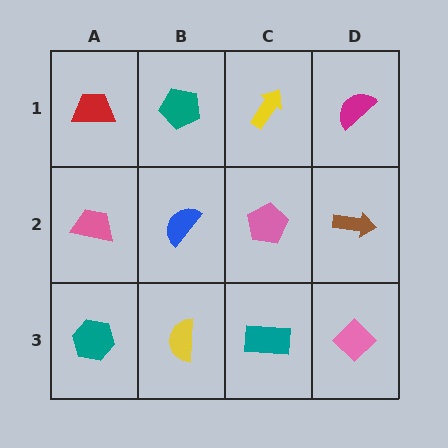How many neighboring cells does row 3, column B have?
3.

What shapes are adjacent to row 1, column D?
A brown arrow (row 2, column D), a yellow arrow (row 1, column C).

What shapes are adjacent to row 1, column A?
A pink trapezoid (row 2, column A), a teal pentagon (row 1, column B).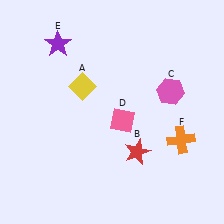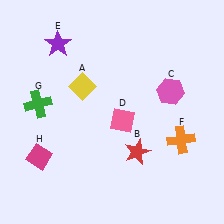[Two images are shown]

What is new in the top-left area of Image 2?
A green cross (G) was added in the top-left area of Image 2.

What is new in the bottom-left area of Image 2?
A magenta diamond (H) was added in the bottom-left area of Image 2.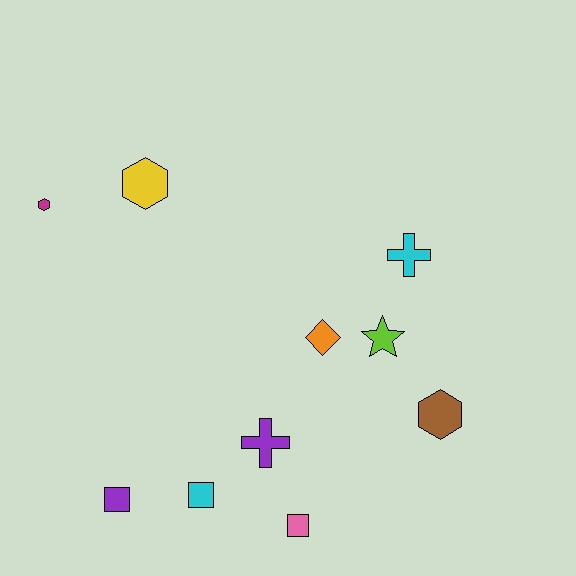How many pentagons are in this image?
There are no pentagons.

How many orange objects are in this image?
There is 1 orange object.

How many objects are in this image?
There are 10 objects.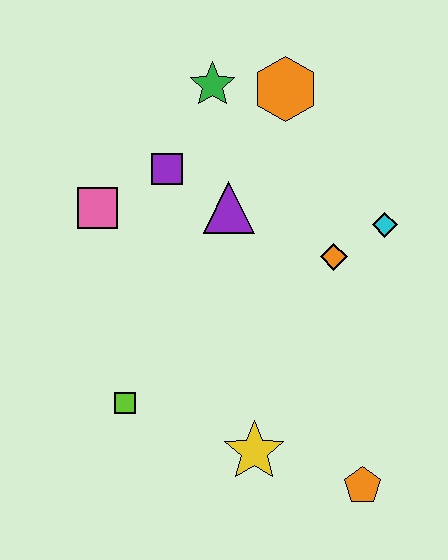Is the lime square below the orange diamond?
Yes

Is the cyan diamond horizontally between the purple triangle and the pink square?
No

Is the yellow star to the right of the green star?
Yes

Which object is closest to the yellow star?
The orange pentagon is closest to the yellow star.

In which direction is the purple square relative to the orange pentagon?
The purple square is above the orange pentagon.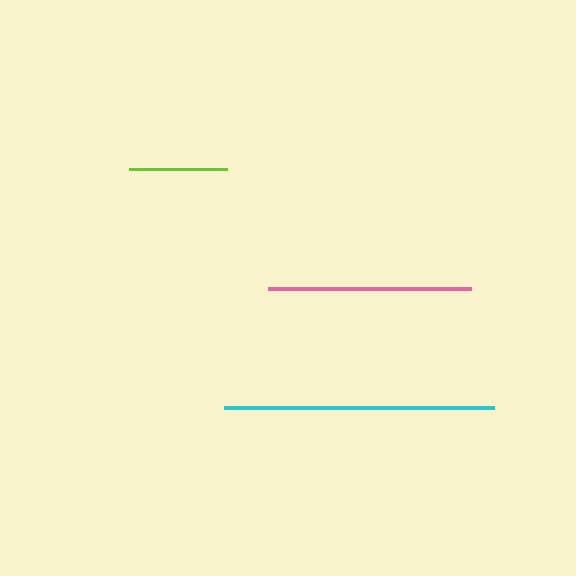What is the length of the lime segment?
The lime segment is approximately 98 pixels long.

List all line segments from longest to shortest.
From longest to shortest: cyan, pink, lime.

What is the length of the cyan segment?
The cyan segment is approximately 269 pixels long.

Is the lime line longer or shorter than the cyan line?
The cyan line is longer than the lime line.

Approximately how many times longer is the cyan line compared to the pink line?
The cyan line is approximately 1.3 times the length of the pink line.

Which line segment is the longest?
The cyan line is the longest at approximately 269 pixels.